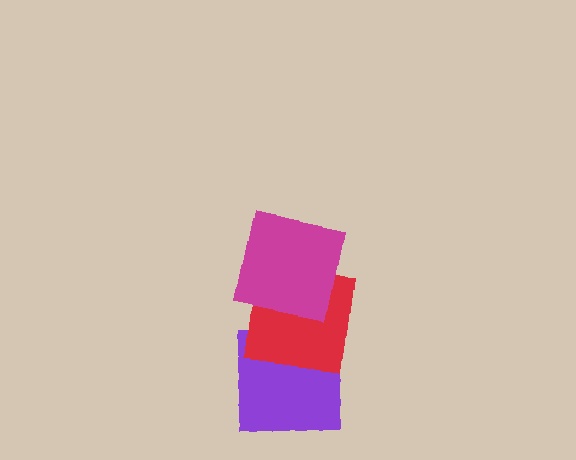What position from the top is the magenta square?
The magenta square is 1st from the top.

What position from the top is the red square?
The red square is 2nd from the top.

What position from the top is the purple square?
The purple square is 3rd from the top.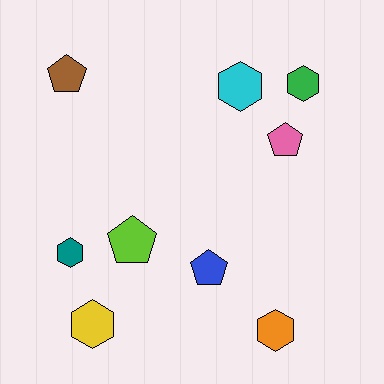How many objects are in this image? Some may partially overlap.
There are 9 objects.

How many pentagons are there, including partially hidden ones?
There are 4 pentagons.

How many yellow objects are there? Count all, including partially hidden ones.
There is 1 yellow object.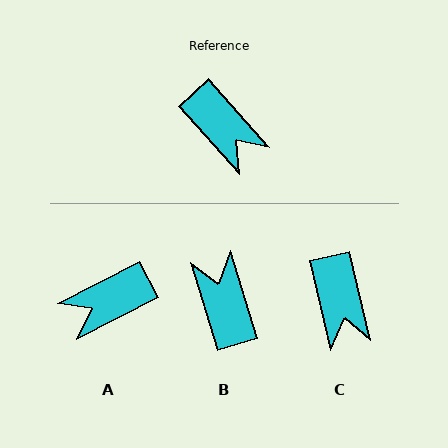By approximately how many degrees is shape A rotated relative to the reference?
Approximately 104 degrees clockwise.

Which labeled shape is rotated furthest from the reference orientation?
B, about 155 degrees away.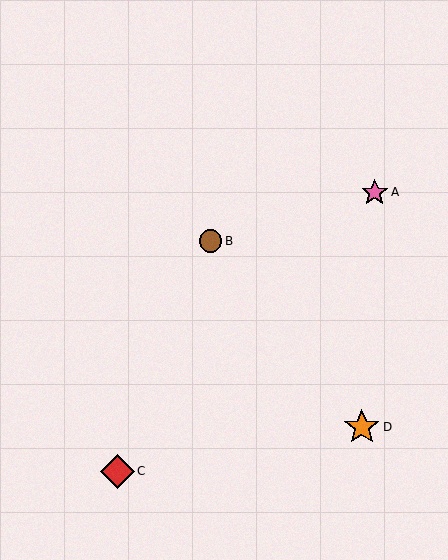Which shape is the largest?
The orange star (labeled D) is the largest.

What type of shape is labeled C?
Shape C is a red diamond.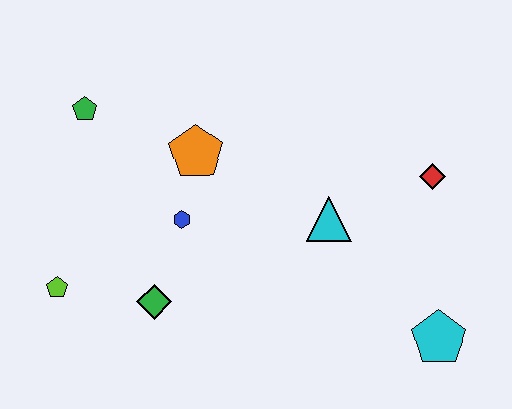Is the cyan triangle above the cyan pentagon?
Yes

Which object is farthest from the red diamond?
The lime pentagon is farthest from the red diamond.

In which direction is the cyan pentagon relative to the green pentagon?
The cyan pentagon is to the right of the green pentagon.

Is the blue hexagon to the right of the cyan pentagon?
No